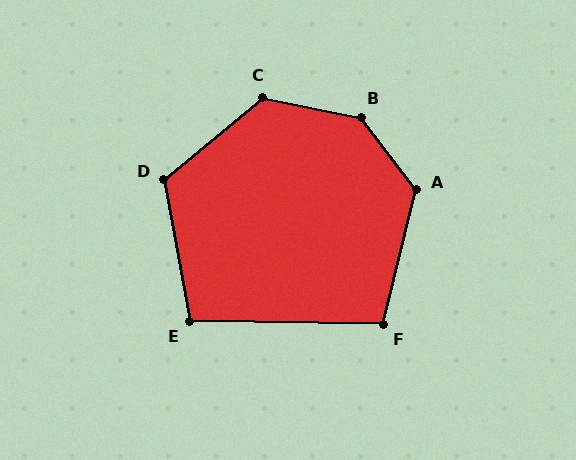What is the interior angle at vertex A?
Approximately 129 degrees (obtuse).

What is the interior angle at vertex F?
Approximately 103 degrees (obtuse).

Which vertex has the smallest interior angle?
E, at approximately 101 degrees.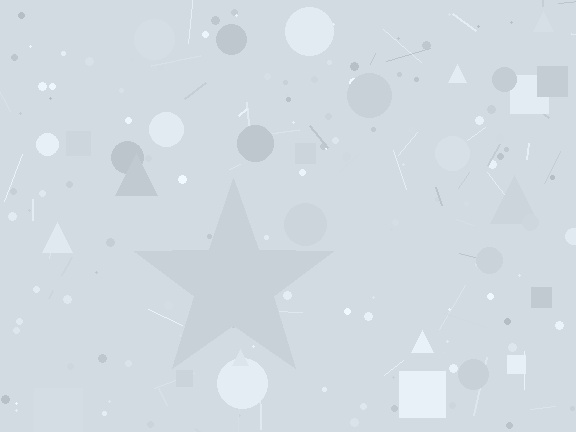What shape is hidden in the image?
A star is hidden in the image.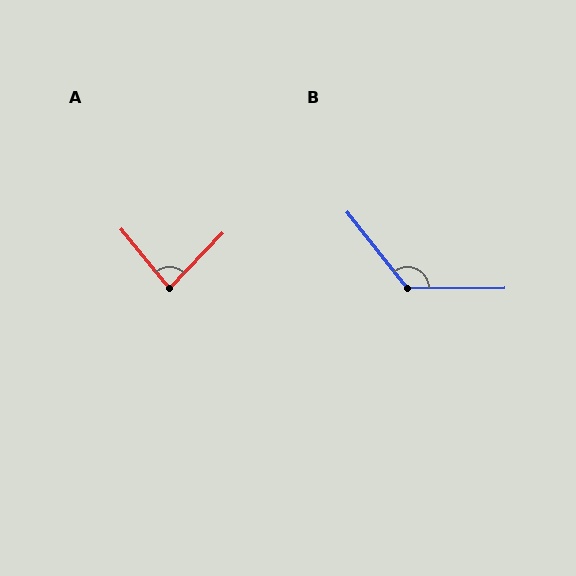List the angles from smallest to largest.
A (84°), B (128°).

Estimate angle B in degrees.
Approximately 128 degrees.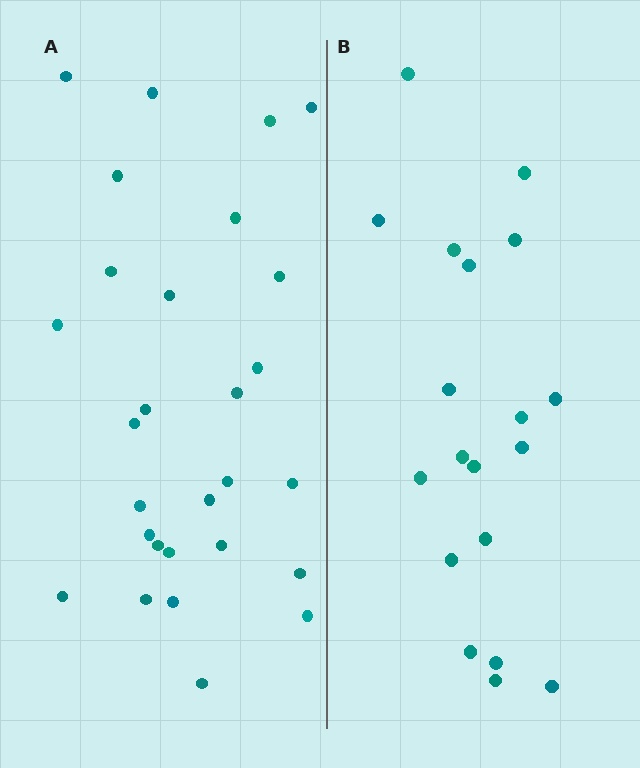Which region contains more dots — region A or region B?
Region A (the left region) has more dots.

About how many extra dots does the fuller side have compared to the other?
Region A has roughly 8 or so more dots than region B.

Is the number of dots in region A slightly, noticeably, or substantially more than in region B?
Region A has substantially more. The ratio is roughly 1.5 to 1.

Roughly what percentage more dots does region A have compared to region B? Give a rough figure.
About 45% more.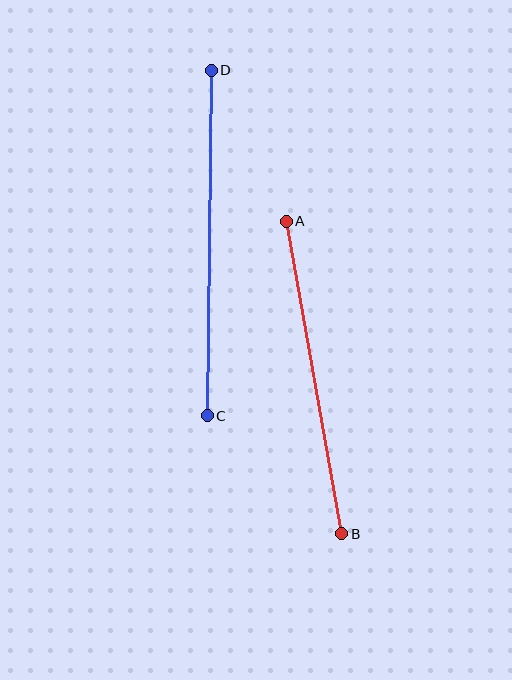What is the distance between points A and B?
The distance is approximately 317 pixels.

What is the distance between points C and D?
The distance is approximately 345 pixels.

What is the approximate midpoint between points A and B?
The midpoint is at approximately (314, 378) pixels.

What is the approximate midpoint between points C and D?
The midpoint is at approximately (209, 243) pixels.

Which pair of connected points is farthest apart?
Points C and D are farthest apart.